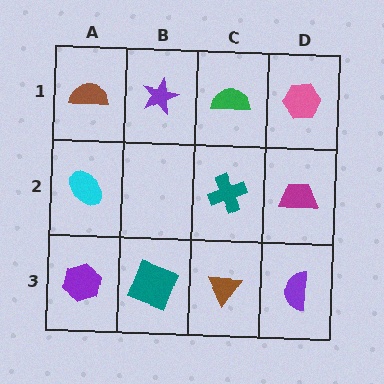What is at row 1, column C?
A green semicircle.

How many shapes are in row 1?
4 shapes.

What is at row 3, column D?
A purple semicircle.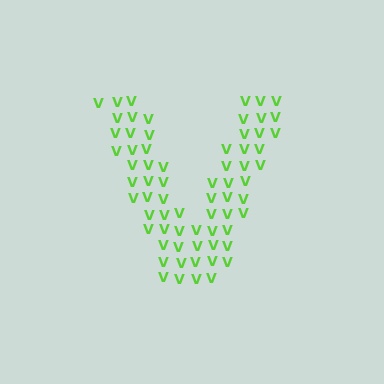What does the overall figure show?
The overall figure shows the letter V.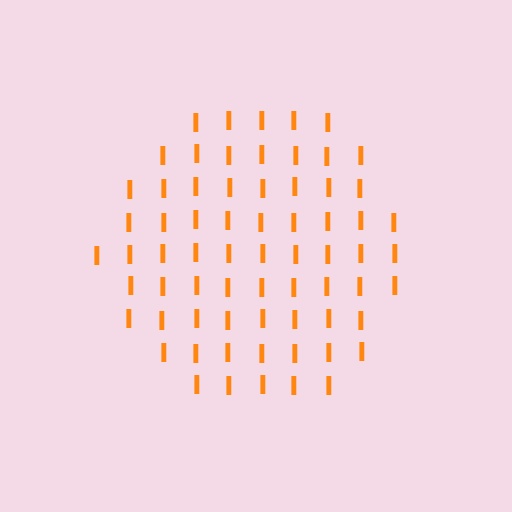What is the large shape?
The large shape is a hexagon.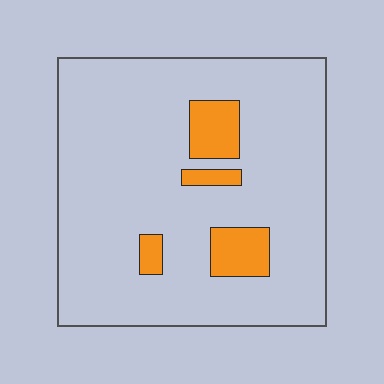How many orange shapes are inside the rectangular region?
4.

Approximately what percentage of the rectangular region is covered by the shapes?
Approximately 10%.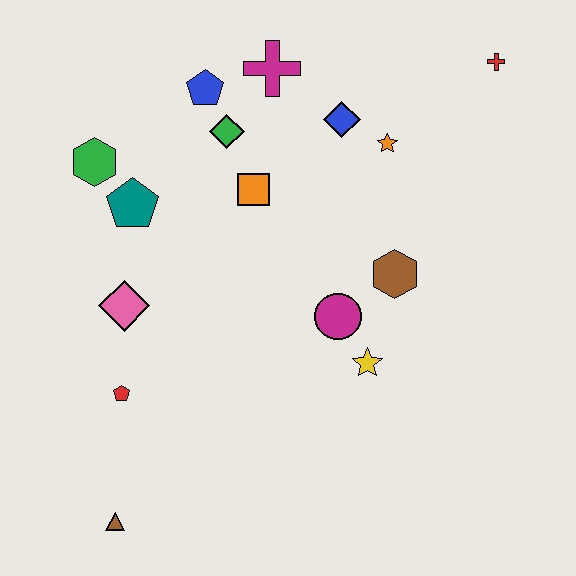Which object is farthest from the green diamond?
The brown triangle is farthest from the green diamond.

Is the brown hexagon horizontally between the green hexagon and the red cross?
Yes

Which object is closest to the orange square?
The green diamond is closest to the orange square.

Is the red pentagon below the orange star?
Yes